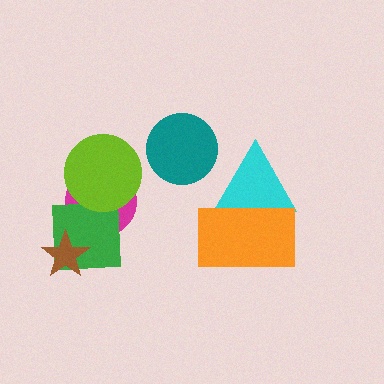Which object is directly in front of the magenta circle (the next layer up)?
The green square is directly in front of the magenta circle.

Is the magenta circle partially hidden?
Yes, it is partially covered by another shape.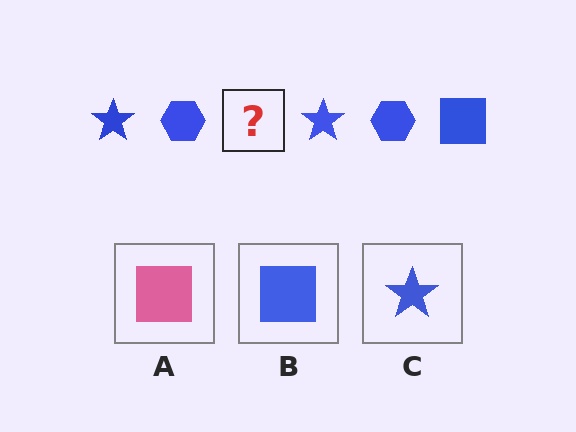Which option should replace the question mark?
Option B.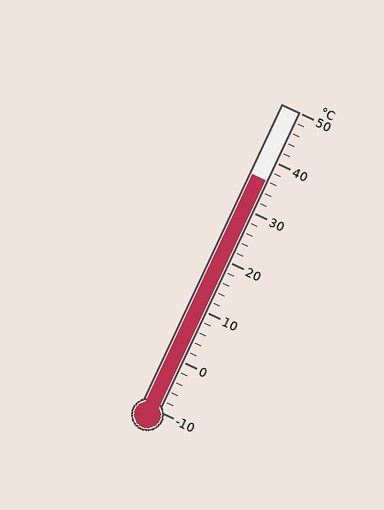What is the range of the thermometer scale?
The thermometer scale ranges from -10°C to 50°C.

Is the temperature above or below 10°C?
The temperature is above 10°C.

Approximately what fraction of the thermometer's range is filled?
The thermometer is filled to approximately 75% of its range.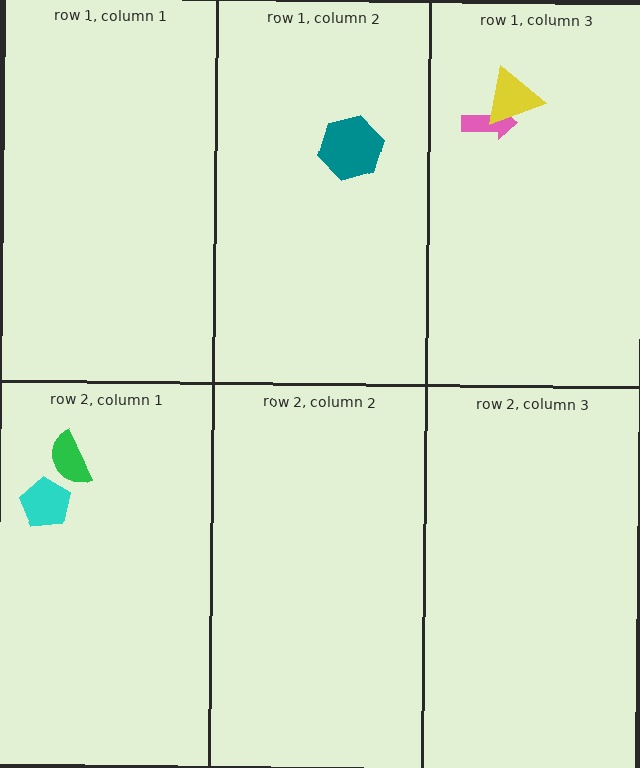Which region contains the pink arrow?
The row 1, column 3 region.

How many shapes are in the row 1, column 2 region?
1.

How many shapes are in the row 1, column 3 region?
2.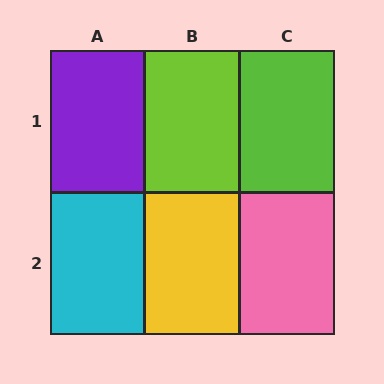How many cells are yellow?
1 cell is yellow.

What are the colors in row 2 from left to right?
Cyan, yellow, pink.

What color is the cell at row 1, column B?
Lime.